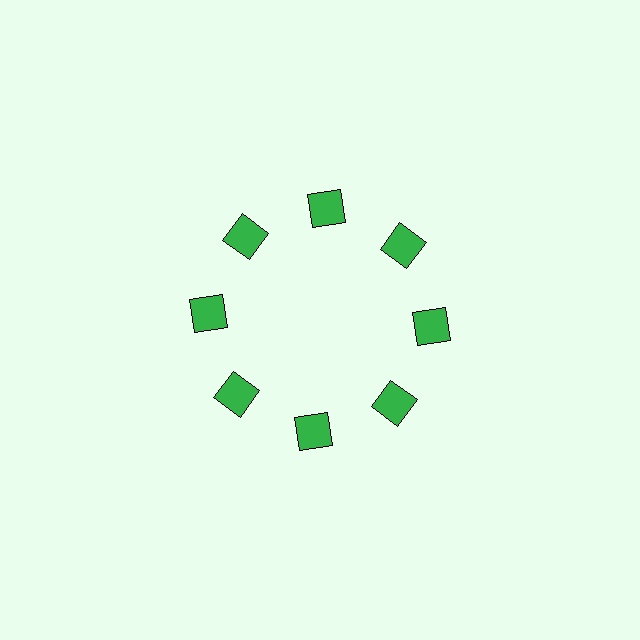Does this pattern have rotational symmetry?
Yes, this pattern has 8-fold rotational symmetry. It looks the same after rotating 45 degrees around the center.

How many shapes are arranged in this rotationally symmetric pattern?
There are 8 shapes, arranged in 8 groups of 1.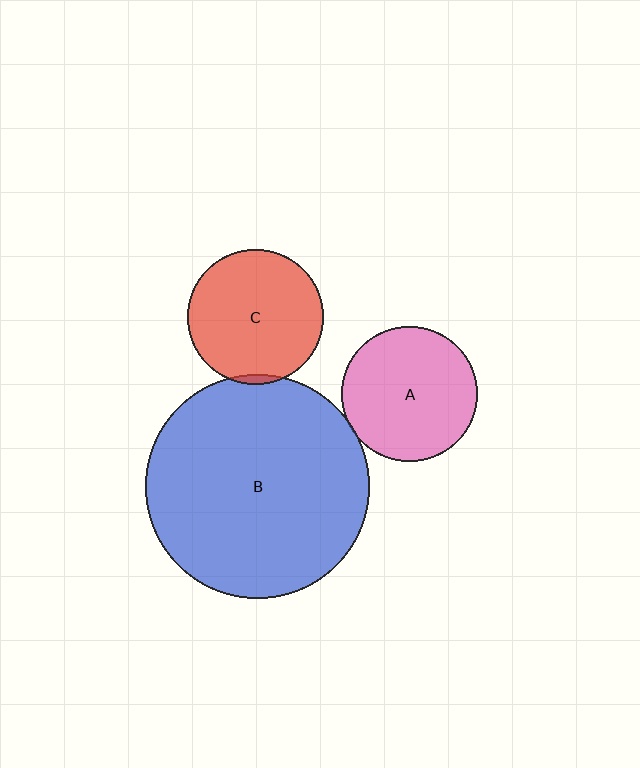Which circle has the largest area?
Circle B (blue).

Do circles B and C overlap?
Yes.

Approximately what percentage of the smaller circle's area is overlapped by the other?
Approximately 5%.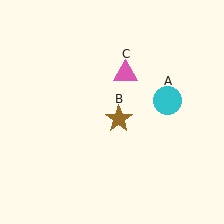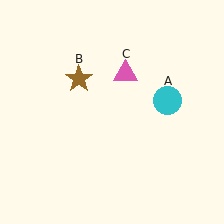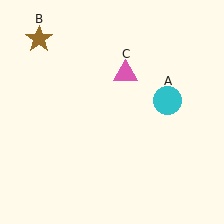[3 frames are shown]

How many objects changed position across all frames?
1 object changed position: brown star (object B).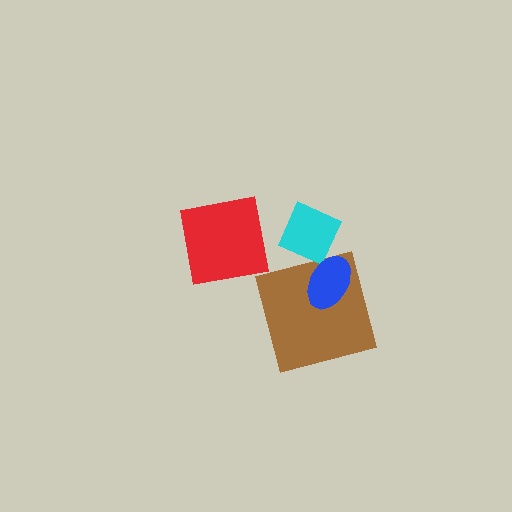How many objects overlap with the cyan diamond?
1 object overlaps with the cyan diamond.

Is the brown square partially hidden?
Yes, it is partially covered by another shape.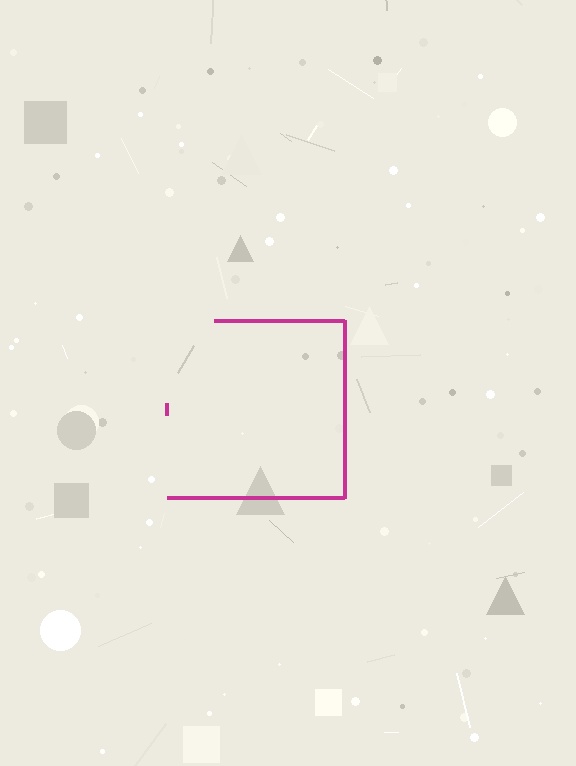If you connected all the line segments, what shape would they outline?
They would outline a square.